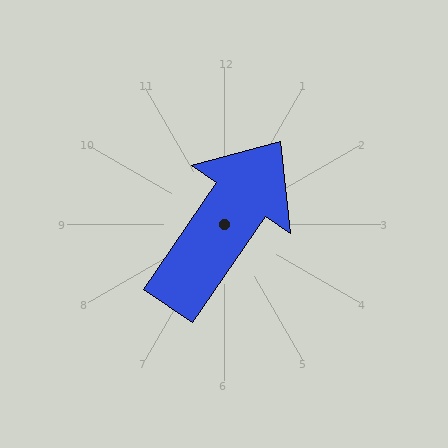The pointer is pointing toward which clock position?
Roughly 1 o'clock.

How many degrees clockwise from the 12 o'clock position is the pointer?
Approximately 34 degrees.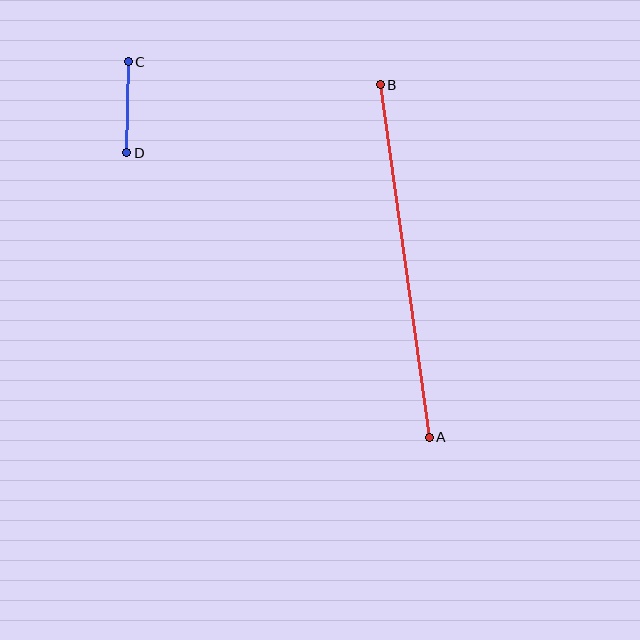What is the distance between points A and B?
The distance is approximately 356 pixels.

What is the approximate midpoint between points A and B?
The midpoint is at approximately (405, 261) pixels.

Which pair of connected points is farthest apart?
Points A and B are farthest apart.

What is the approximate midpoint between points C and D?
The midpoint is at approximately (127, 107) pixels.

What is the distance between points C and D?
The distance is approximately 91 pixels.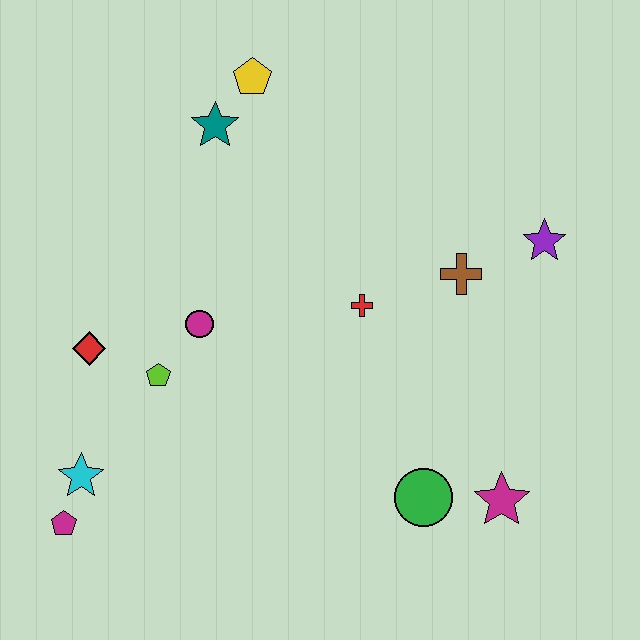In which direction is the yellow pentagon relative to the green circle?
The yellow pentagon is above the green circle.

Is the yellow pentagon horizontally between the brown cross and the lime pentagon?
Yes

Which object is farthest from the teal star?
The magenta star is farthest from the teal star.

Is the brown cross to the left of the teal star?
No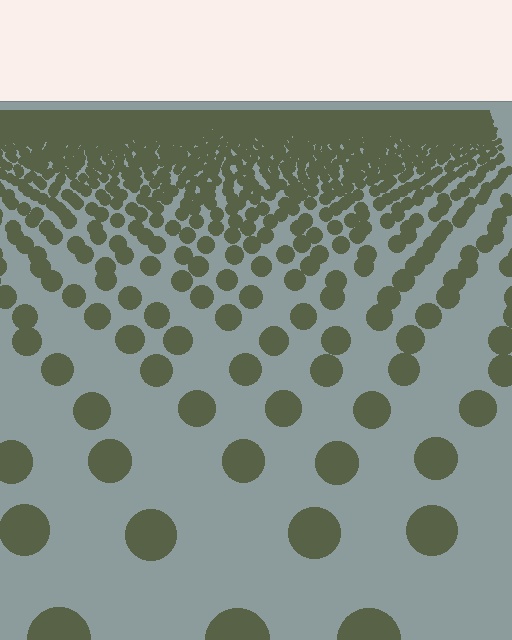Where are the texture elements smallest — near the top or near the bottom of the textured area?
Near the top.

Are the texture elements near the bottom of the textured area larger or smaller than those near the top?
Larger. Near the bottom, elements are closer to the viewer and appear at a bigger on-screen size.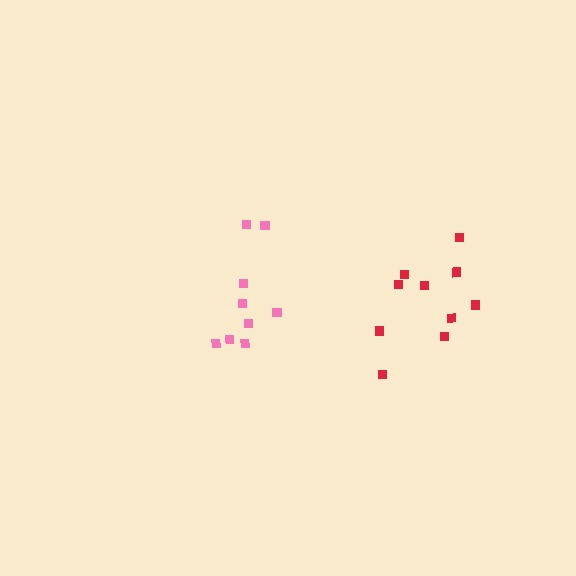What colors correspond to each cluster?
The clusters are colored: red, pink.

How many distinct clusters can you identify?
There are 2 distinct clusters.